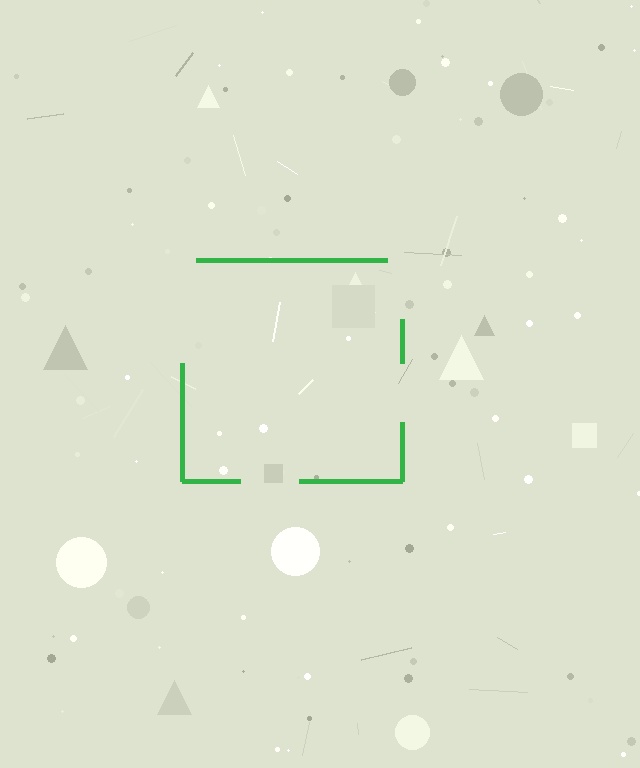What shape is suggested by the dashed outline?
The dashed outline suggests a square.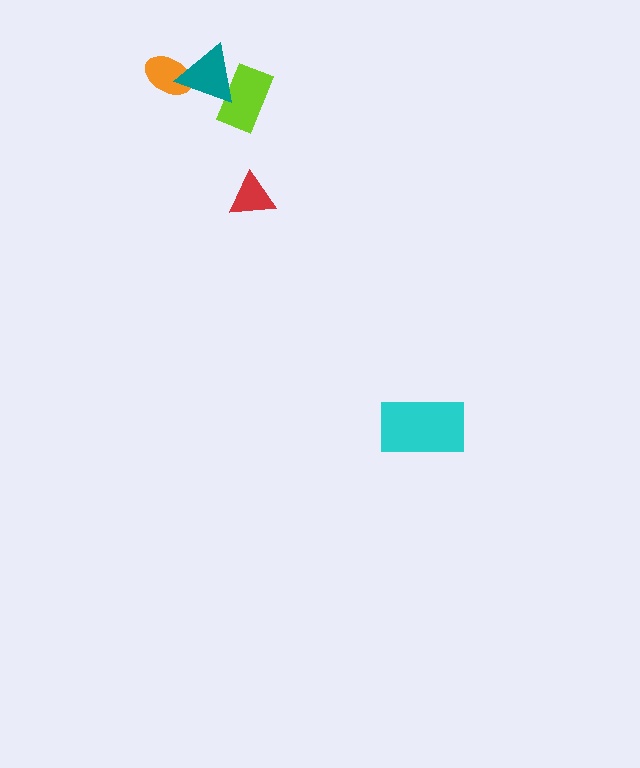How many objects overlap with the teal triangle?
2 objects overlap with the teal triangle.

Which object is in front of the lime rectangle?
The teal triangle is in front of the lime rectangle.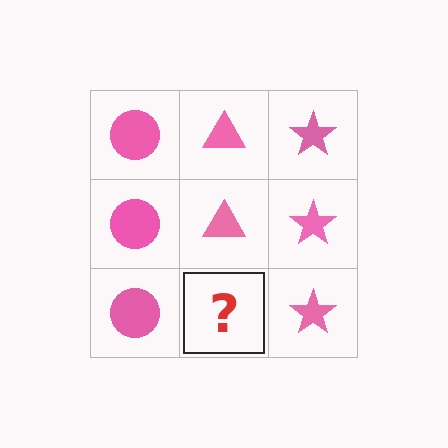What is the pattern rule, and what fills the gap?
The rule is that each column has a consistent shape. The gap should be filled with a pink triangle.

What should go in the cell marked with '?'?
The missing cell should contain a pink triangle.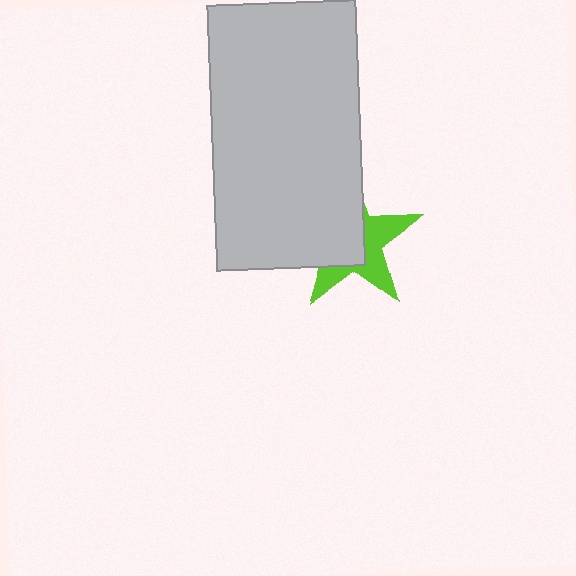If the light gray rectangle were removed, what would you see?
You would see the complete lime star.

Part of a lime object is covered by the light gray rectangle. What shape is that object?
It is a star.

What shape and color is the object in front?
The object in front is a light gray rectangle.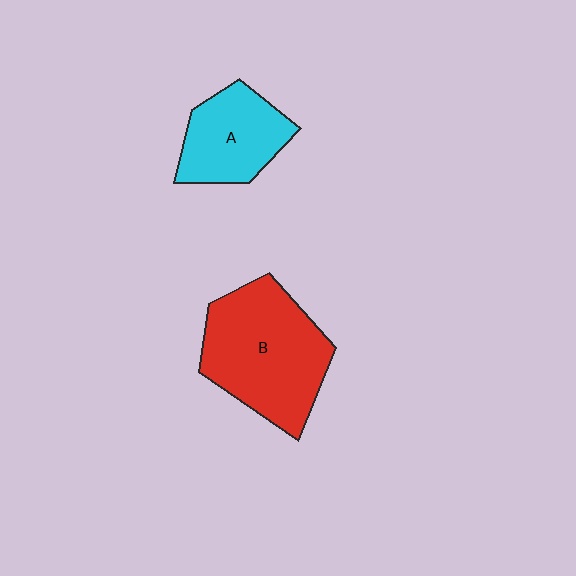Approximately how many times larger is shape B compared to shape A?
Approximately 1.7 times.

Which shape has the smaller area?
Shape A (cyan).